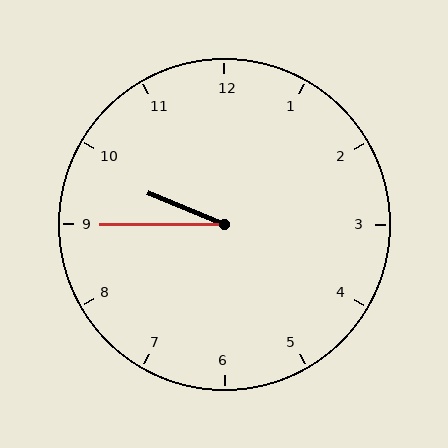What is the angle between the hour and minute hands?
Approximately 22 degrees.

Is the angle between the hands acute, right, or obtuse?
It is acute.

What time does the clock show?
9:45.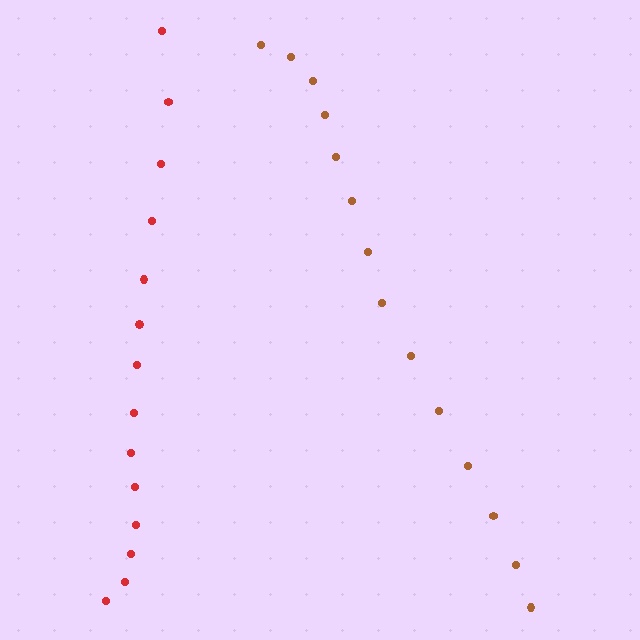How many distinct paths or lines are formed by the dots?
There are 2 distinct paths.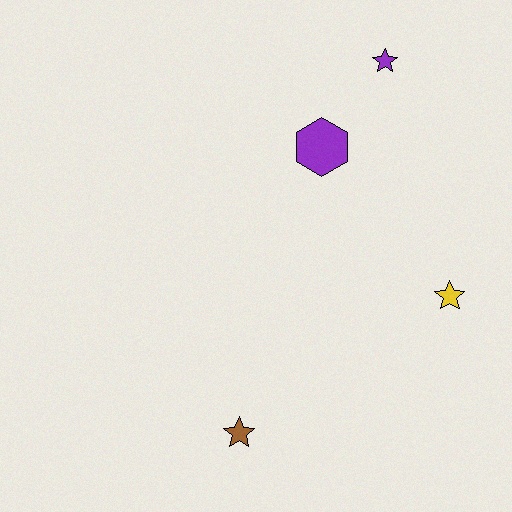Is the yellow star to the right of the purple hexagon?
Yes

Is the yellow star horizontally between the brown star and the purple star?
No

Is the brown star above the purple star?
No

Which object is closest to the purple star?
The purple hexagon is closest to the purple star.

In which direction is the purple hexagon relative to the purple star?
The purple hexagon is below the purple star.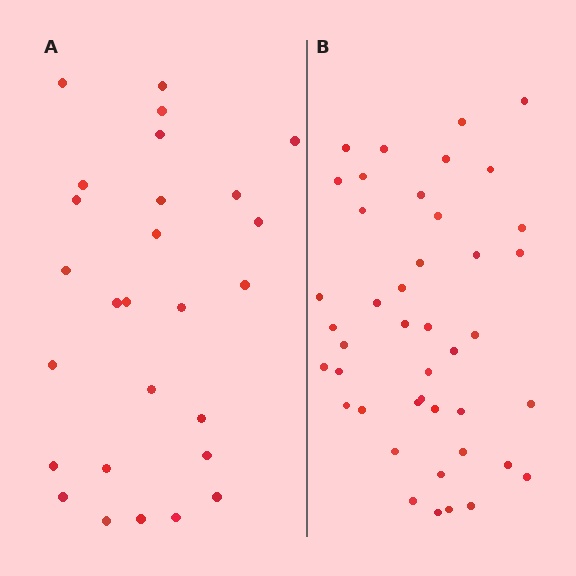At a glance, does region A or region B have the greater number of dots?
Region B (the right region) has more dots.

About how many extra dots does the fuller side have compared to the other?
Region B has approximately 15 more dots than region A.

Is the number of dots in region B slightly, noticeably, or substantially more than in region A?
Region B has substantially more. The ratio is roughly 1.6 to 1.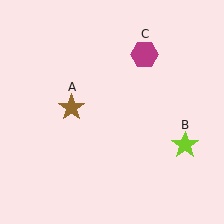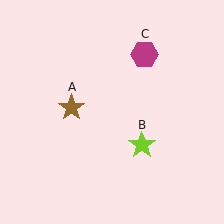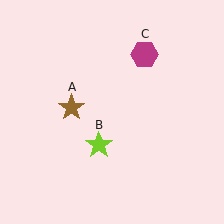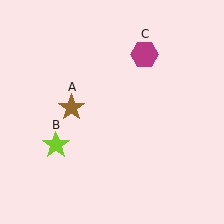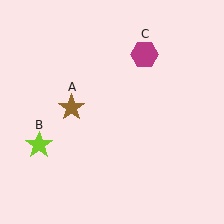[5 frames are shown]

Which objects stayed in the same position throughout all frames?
Brown star (object A) and magenta hexagon (object C) remained stationary.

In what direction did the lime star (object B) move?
The lime star (object B) moved left.